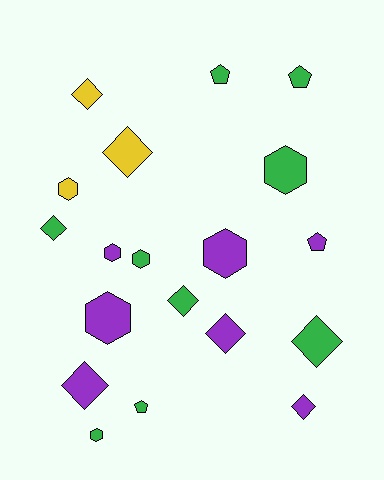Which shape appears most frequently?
Diamond, with 8 objects.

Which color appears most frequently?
Green, with 9 objects.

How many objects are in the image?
There are 19 objects.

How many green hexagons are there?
There are 3 green hexagons.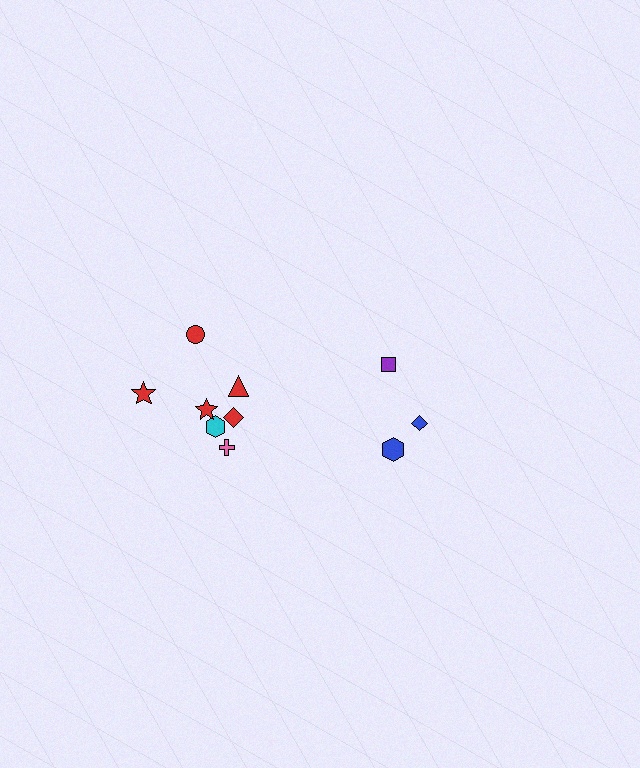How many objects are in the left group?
There are 7 objects.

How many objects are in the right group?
There are 3 objects.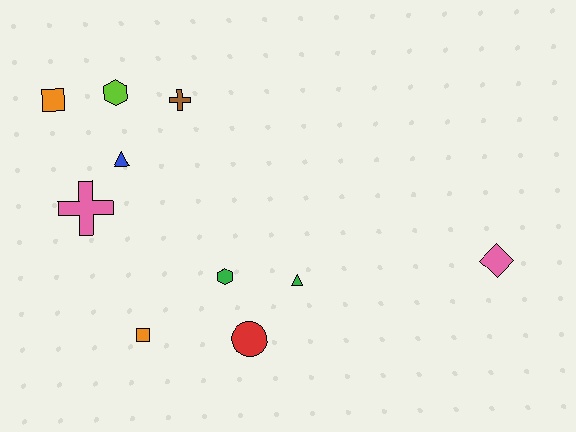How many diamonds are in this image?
There is 1 diamond.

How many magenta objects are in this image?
There are no magenta objects.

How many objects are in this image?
There are 10 objects.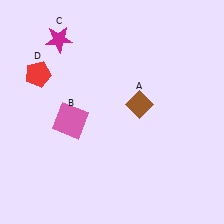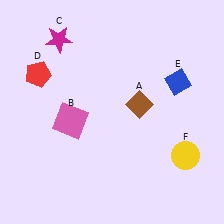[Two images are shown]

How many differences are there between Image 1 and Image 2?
There are 2 differences between the two images.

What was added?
A blue diamond (E), a yellow circle (F) were added in Image 2.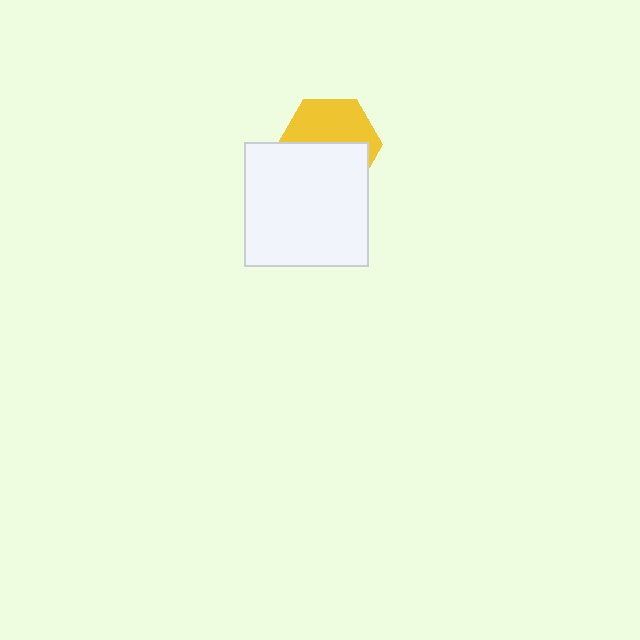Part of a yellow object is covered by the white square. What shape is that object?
It is a hexagon.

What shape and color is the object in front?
The object in front is a white square.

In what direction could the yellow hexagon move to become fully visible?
The yellow hexagon could move up. That would shift it out from behind the white square entirely.